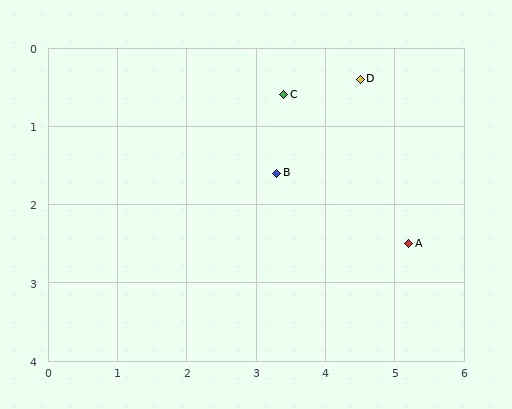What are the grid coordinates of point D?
Point D is at approximately (4.5, 0.4).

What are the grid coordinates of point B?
Point B is at approximately (3.3, 1.6).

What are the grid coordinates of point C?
Point C is at approximately (3.4, 0.6).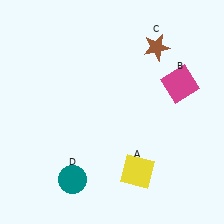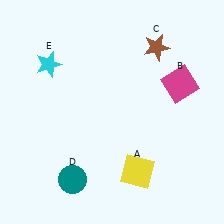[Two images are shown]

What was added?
A cyan star (E) was added in Image 2.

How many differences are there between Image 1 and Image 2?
There is 1 difference between the two images.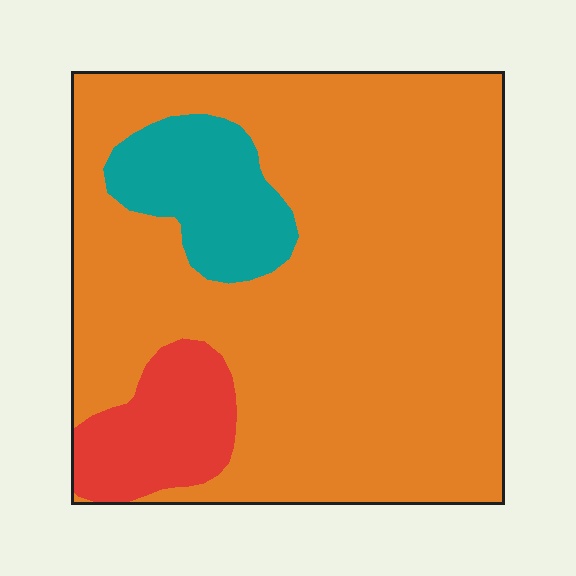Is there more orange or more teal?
Orange.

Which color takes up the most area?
Orange, at roughly 80%.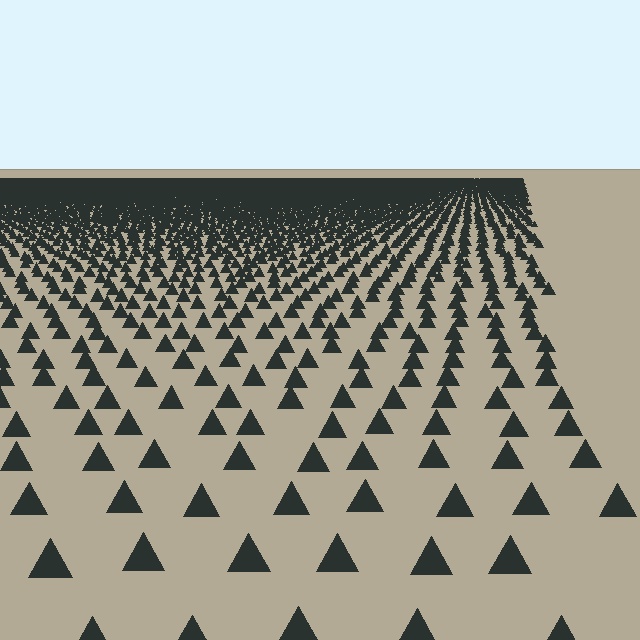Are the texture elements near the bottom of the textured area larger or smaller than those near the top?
Larger. Near the bottom, elements are closer to the viewer and appear at a bigger on-screen size.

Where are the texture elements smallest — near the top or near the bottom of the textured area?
Near the top.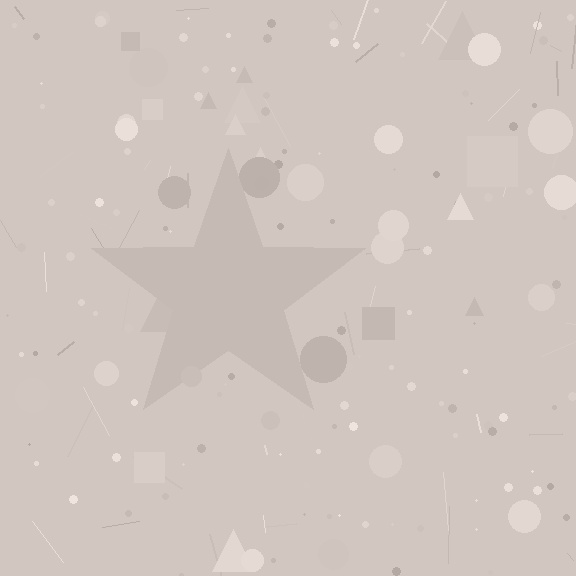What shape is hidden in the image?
A star is hidden in the image.